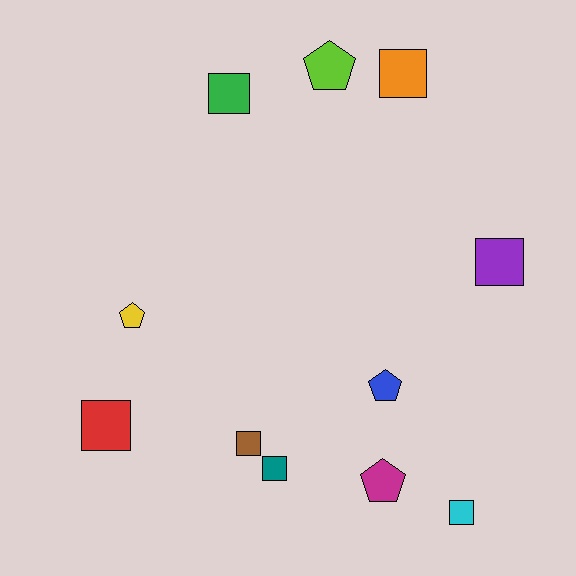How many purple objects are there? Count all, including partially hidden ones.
There is 1 purple object.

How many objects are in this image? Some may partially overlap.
There are 11 objects.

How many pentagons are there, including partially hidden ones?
There are 4 pentagons.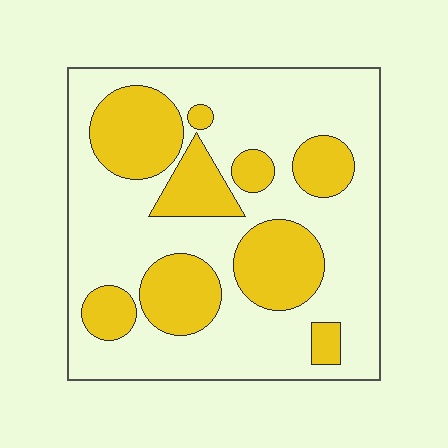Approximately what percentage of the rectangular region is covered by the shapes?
Approximately 35%.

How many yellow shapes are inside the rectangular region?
9.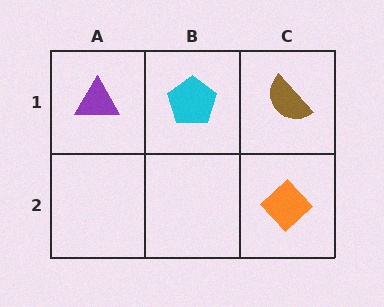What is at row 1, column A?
A purple triangle.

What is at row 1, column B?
A cyan pentagon.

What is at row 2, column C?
An orange diamond.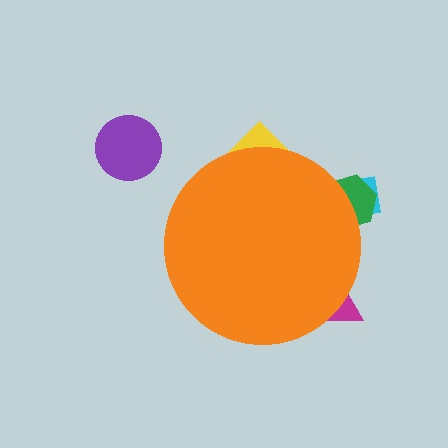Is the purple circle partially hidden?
No, the purple circle is fully visible.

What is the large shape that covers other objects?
An orange circle.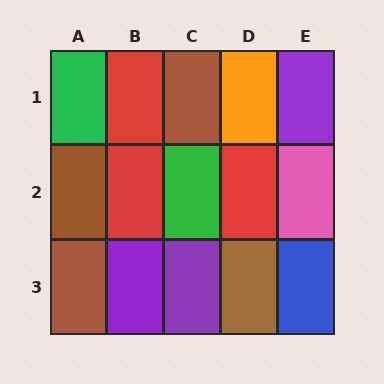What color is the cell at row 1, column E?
Purple.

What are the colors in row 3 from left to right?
Brown, purple, purple, brown, blue.